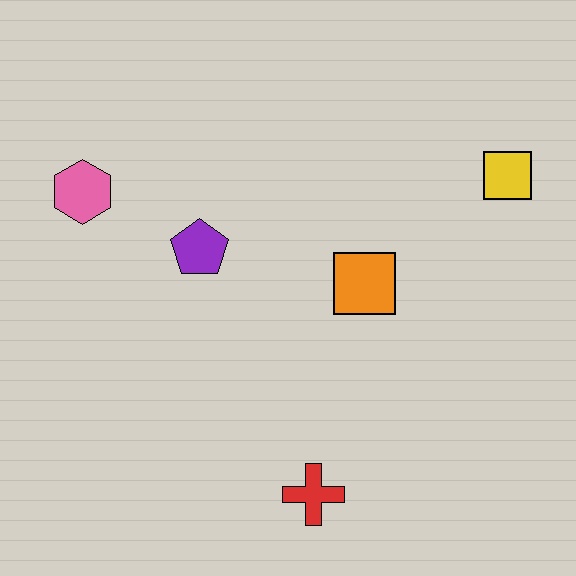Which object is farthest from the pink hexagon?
The yellow square is farthest from the pink hexagon.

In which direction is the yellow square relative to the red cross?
The yellow square is above the red cross.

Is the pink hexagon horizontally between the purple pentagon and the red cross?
No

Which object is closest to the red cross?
The orange square is closest to the red cross.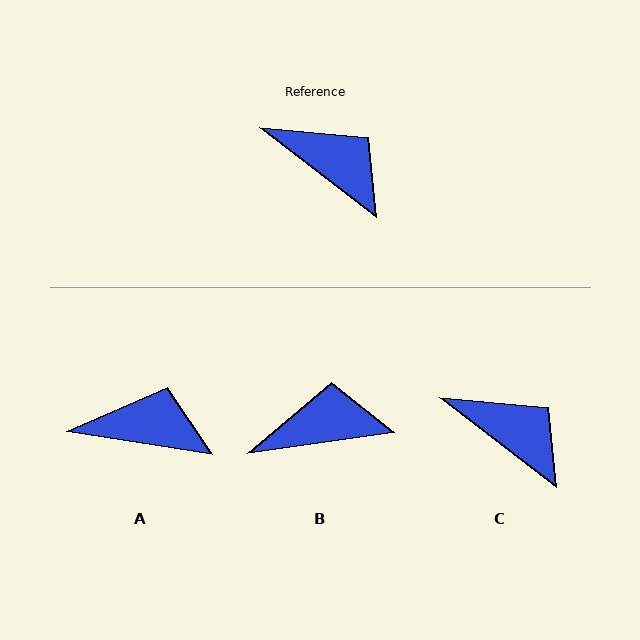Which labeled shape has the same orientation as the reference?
C.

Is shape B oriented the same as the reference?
No, it is off by about 46 degrees.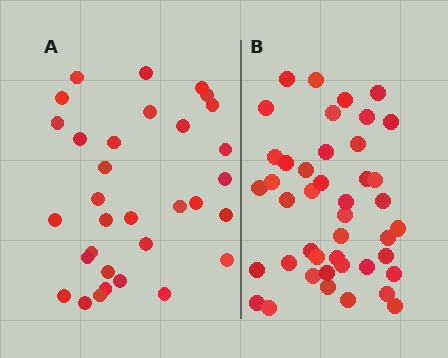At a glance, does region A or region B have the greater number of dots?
Region B (the right region) has more dots.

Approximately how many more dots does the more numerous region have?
Region B has roughly 12 or so more dots than region A.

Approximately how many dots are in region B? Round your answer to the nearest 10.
About 40 dots. (The exact count is 43, which rounds to 40.)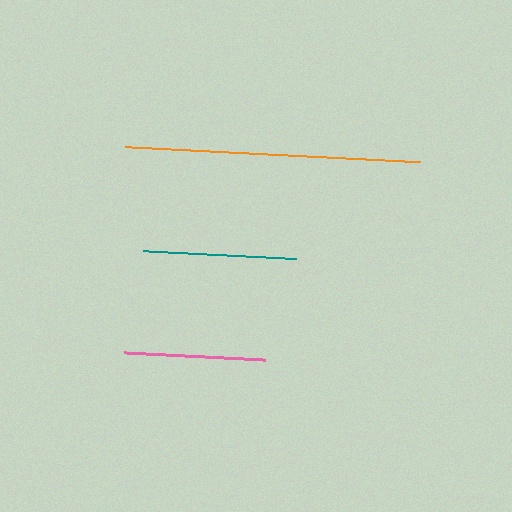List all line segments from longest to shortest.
From longest to shortest: orange, teal, pink.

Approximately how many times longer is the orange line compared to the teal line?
The orange line is approximately 1.9 times the length of the teal line.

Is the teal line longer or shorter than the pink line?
The teal line is longer than the pink line.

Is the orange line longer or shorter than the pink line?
The orange line is longer than the pink line.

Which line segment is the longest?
The orange line is the longest at approximately 295 pixels.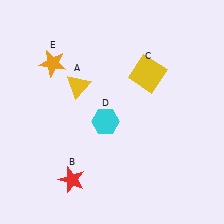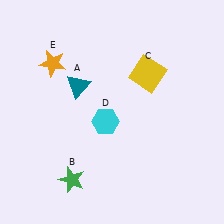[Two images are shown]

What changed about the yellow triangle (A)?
In Image 1, A is yellow. In Image 2, it changed to teal.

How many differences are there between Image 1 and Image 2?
There are 2 differences between the two images.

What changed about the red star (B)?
In Image 1, B is red. In Image 2, it changed to green.